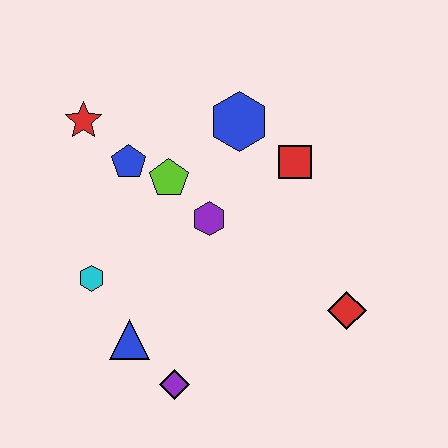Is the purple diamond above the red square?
No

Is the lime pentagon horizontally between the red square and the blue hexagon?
No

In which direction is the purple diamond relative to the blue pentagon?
The purple diamond is below the blue pentagon.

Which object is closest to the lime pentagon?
The blue pentagon is closest to the lime pentagon.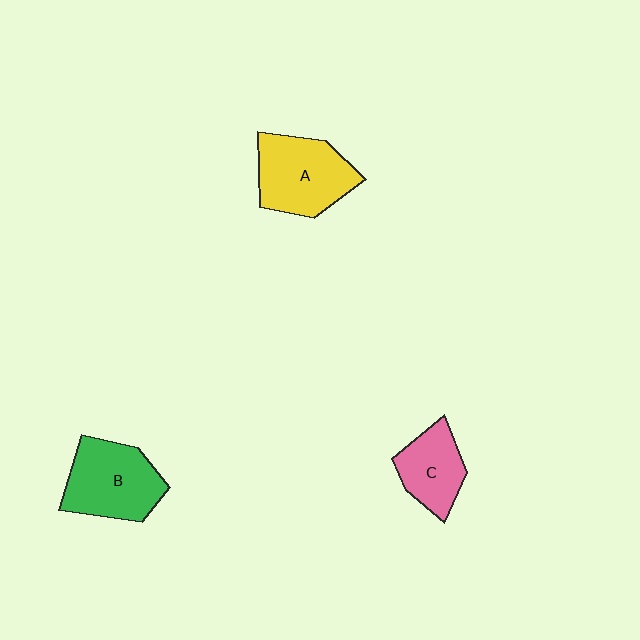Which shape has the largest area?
Shape A (yellow).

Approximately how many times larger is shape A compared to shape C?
Approximately 1.5 times.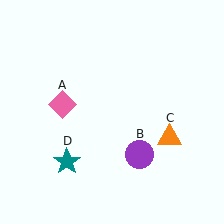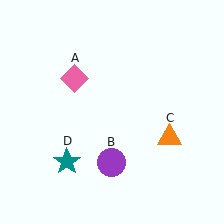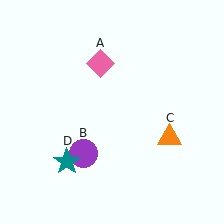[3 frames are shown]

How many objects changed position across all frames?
2 objects changed position: pink diamond (object A), purple circle (object B).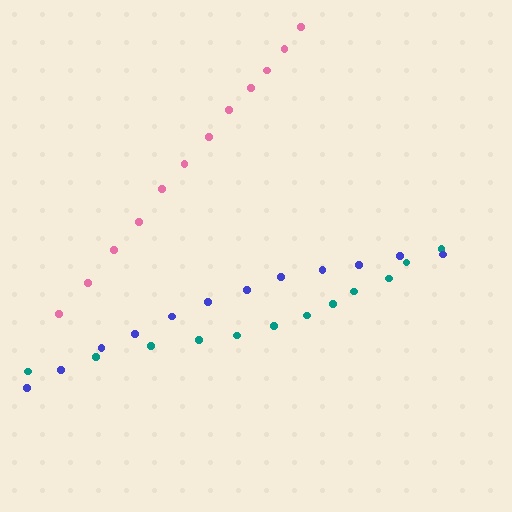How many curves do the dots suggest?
There are 3 distinct paths.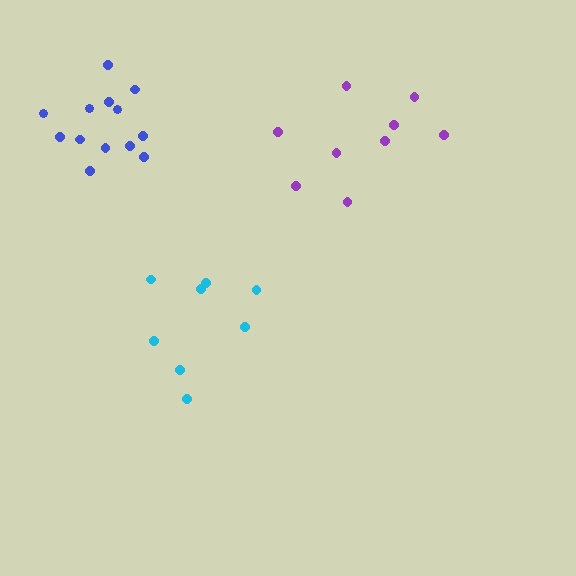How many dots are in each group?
Group 1: 8 dots, Group 2: 13 dots, Group 3: 9 dots (30 total).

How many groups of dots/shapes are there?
There are 3 groups.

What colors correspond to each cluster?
The clusters are colored: cyan, blue, purple.